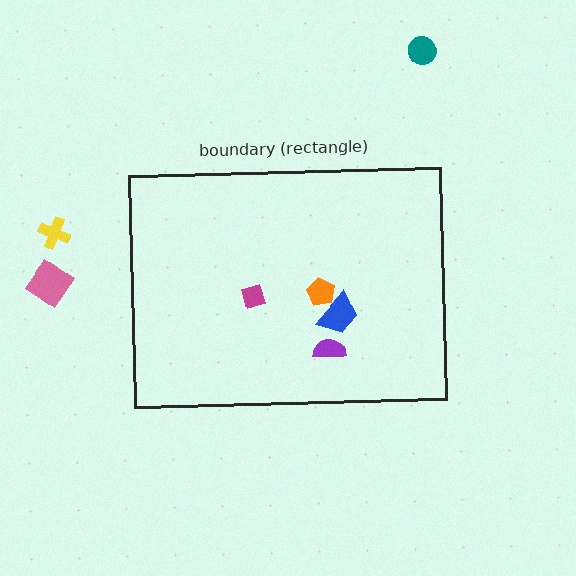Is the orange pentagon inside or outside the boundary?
Inside.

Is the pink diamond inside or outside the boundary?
Outside.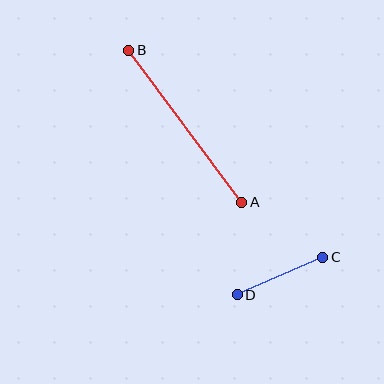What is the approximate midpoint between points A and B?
The midpoint is at approximately (185, 126) pixels.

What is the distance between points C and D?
The distance is approximately 93 pixels.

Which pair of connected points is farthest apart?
Points A and B are farthest apart.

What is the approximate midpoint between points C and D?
The midpoint is at approximately (280, 276) pixels.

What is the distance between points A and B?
The distance is approximately 190 pixels.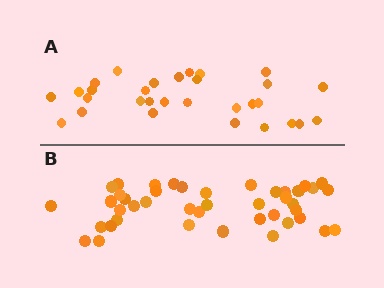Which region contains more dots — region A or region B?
Region B (the bottom region) has more dots.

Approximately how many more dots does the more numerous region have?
Region B has approximately 15 more dots than region A.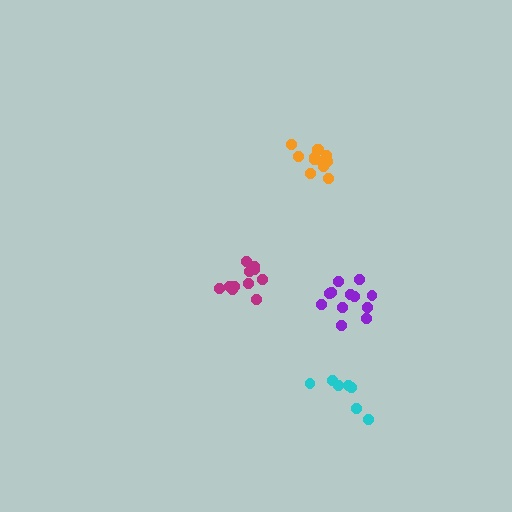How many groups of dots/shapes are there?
There are 4 groups.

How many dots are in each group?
Group 1: 12 dots, Group 2: 7 dots, Group 3: 12 dots, Group 4: 12 dots (43 total).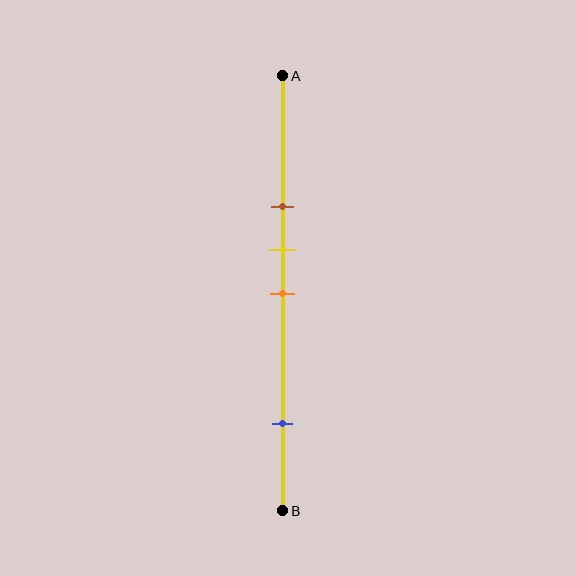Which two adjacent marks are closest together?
The yellow and orange marks are the closest adjacent pair.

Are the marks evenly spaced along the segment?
No, the marks are not evenly spaced.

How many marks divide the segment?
There are 4 marks dividing the segment.